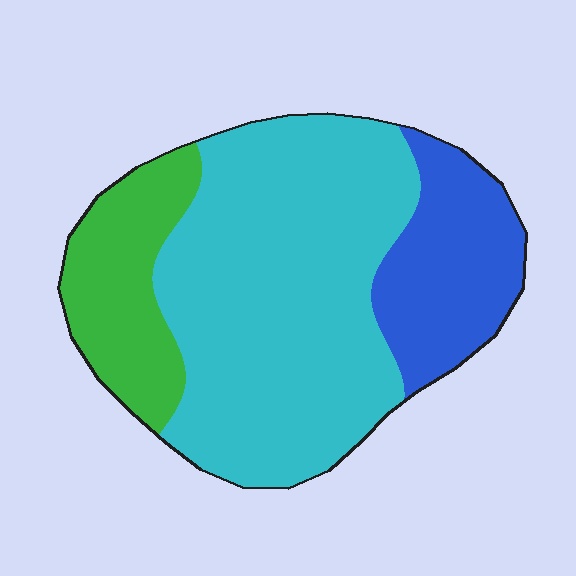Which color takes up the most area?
Cyan, at roughly 60%.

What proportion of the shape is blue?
Blue covers 21% of the shape.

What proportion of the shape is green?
Green covers 19% of the shape.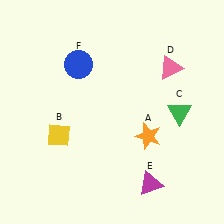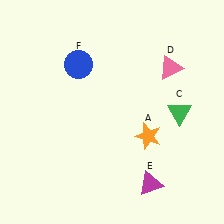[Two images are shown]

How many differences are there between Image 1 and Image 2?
There is 1 difference between the two images.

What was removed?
The yellow diamond (B) was removed in Image 2.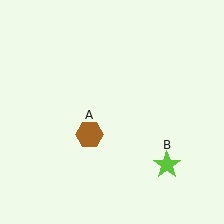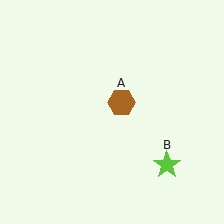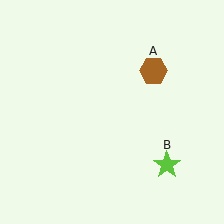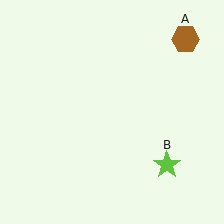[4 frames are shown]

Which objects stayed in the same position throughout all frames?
Lime star (object B) remained stationary.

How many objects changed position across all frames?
1 object changed position: brown hexagon (object A).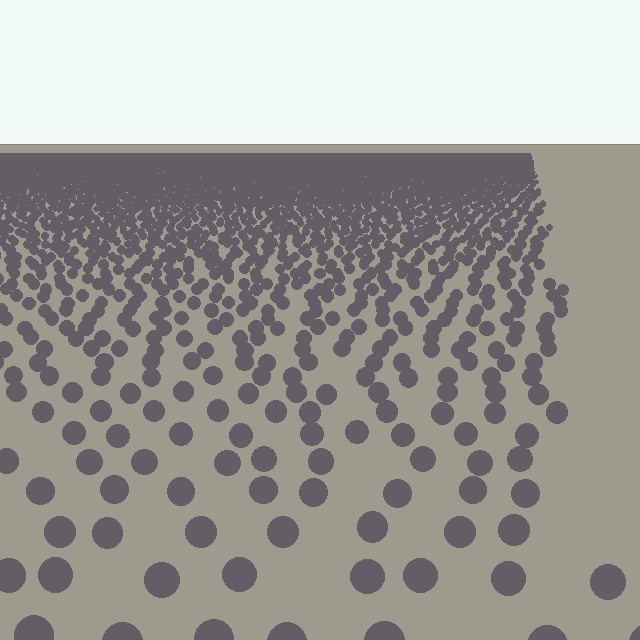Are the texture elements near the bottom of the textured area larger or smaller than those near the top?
Larger. Near the bottom, elements are closer to the viewer and appear at a bigger on-screen size.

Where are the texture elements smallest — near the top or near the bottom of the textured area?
Near the top.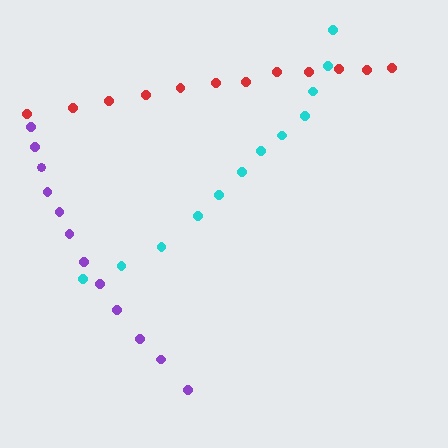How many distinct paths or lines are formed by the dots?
There are 3 distinct paths.